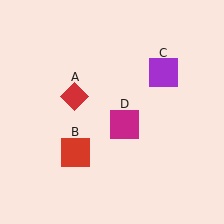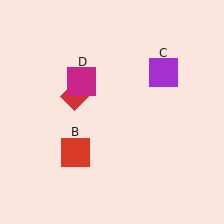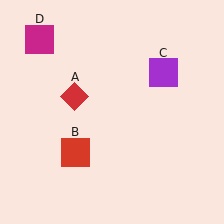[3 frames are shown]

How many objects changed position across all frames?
1 object changed position: magenta square (object D).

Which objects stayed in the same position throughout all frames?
Red diamond (object A) and red square (object B) and purple square (object C) remained stationary.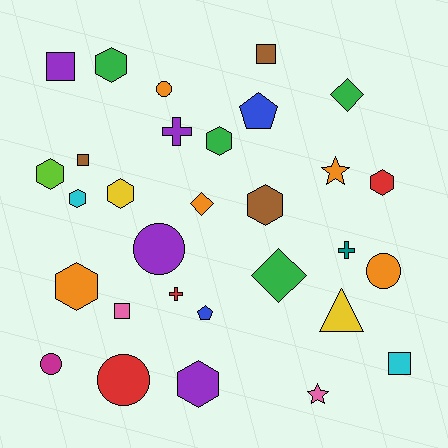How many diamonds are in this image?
There are 3 diamonds.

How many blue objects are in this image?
There are 2 blue objects.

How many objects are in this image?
There are 30 objects.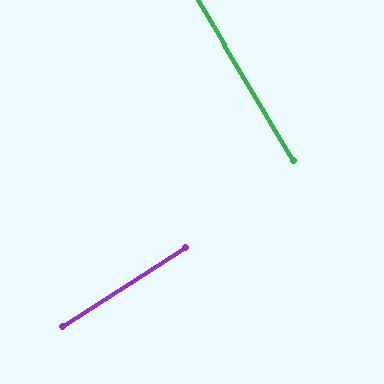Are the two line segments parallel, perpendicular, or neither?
Perpendicular — they meet at approximately 88°.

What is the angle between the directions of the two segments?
Approximately 88 degrees.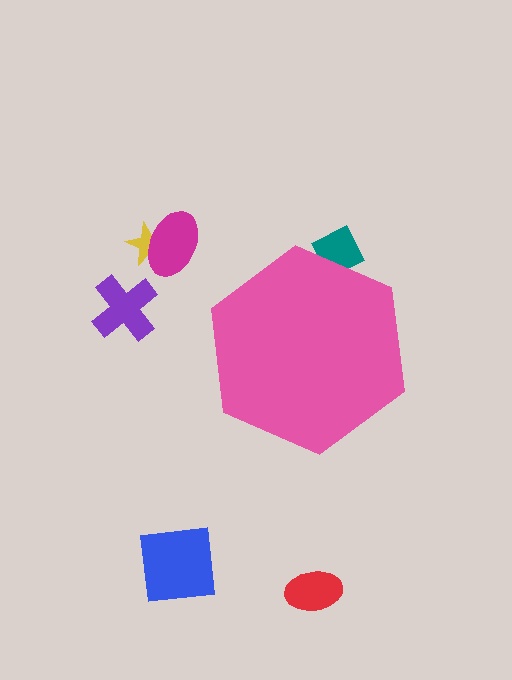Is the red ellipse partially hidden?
No, the red ellipse is fully visible.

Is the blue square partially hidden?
No, the blue square is fully visible.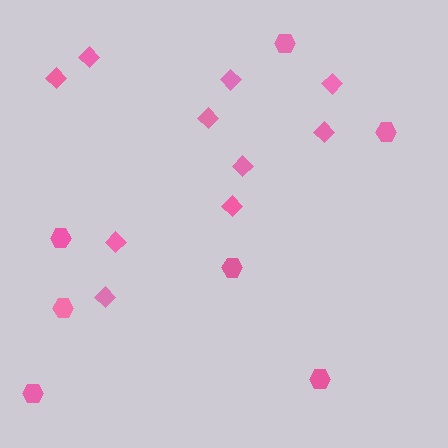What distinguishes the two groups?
There are 2 groups: one group of diamonds (10) and one group of hexagons (7).